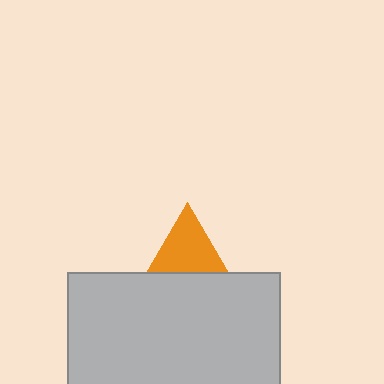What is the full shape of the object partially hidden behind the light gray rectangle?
The partially hidden object is an orange triangle.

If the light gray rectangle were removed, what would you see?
You would see the complete orange triangle.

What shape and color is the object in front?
The object in front is a light gray rectangle.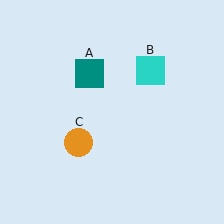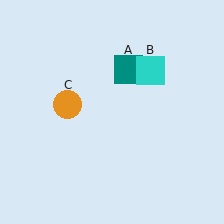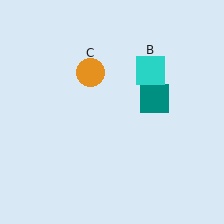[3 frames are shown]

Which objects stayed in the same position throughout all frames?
Cyan square (object B) remained stationary.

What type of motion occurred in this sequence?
The teal square (object A), orange circle (object C) rotated clockwise around the center of the scene.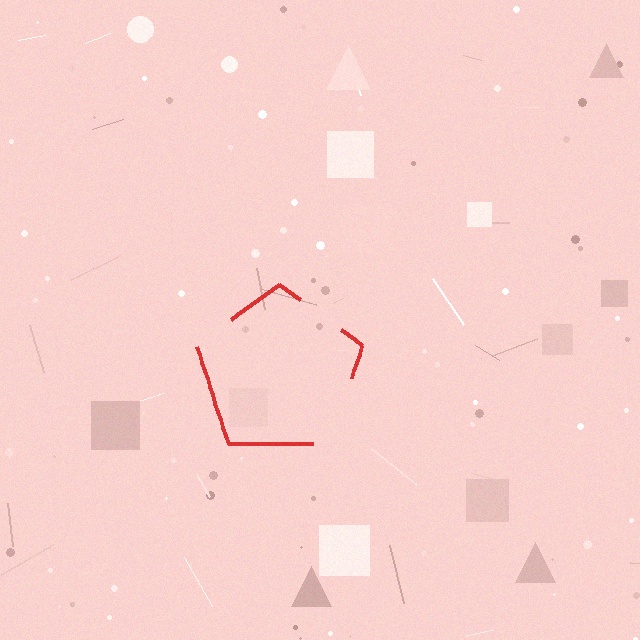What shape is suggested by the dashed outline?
The dashed outline suggests a pentagon.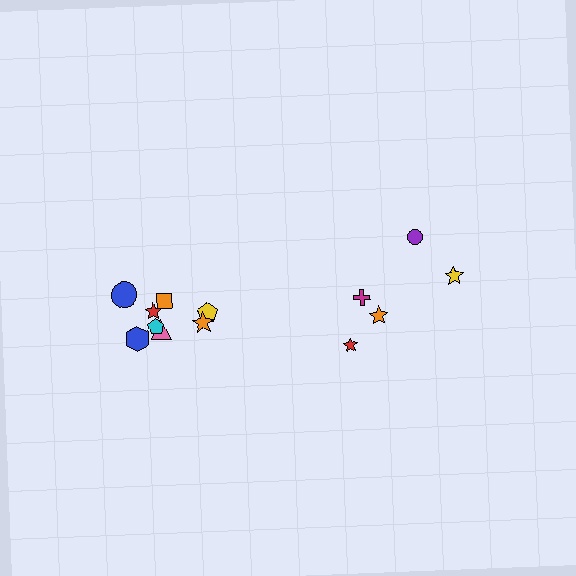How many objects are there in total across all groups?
There are 13 objects.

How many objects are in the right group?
There are 5 objects.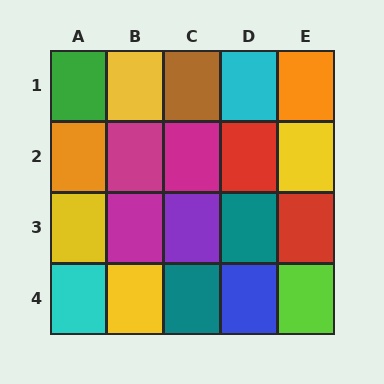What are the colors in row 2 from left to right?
Orange, magenta, magenta, red, yellow.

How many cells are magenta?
3 cells are magenta.